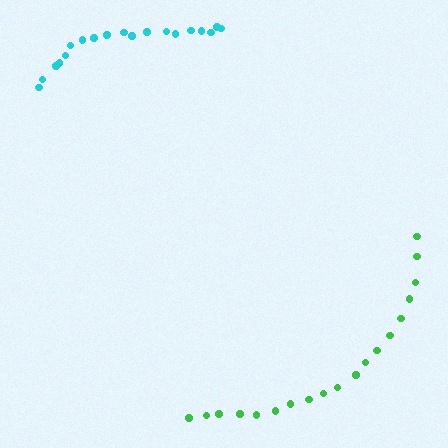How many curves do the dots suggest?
There are 2 distinct paths.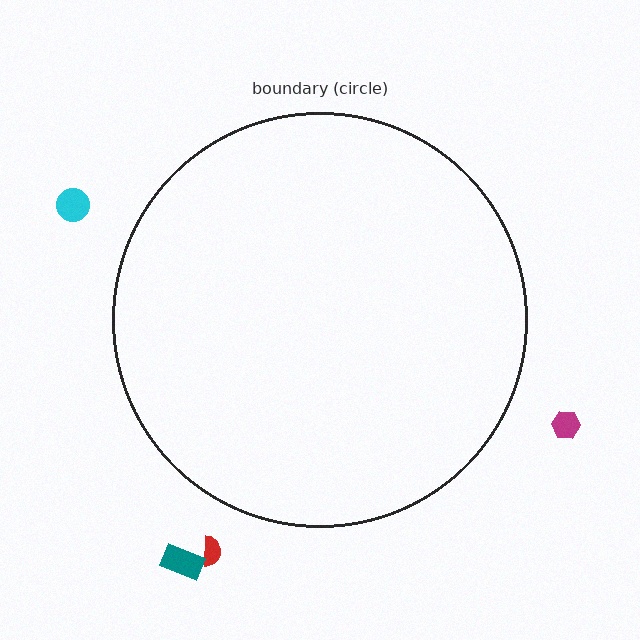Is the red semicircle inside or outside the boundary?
Outside.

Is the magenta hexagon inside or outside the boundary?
Outside.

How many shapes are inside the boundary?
0 inside, 4 outside.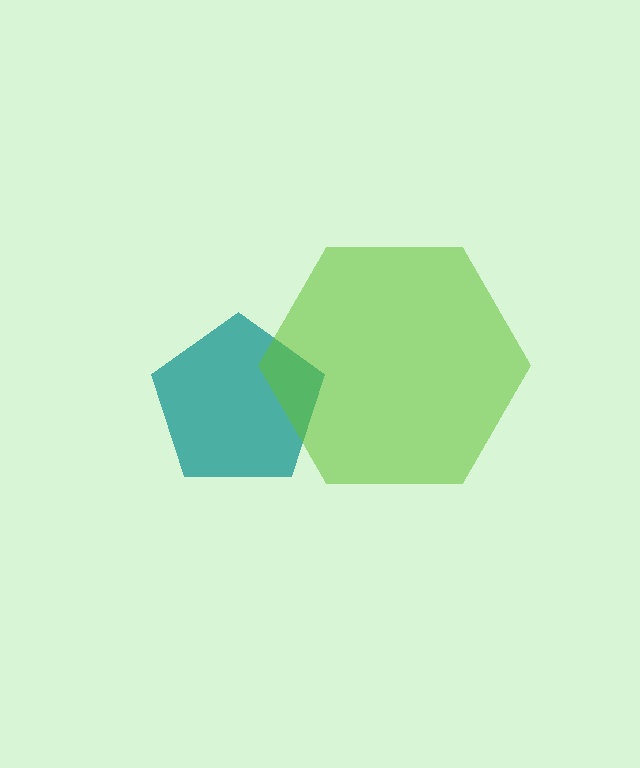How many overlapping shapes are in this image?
There are 2 overlapping shapes in the image.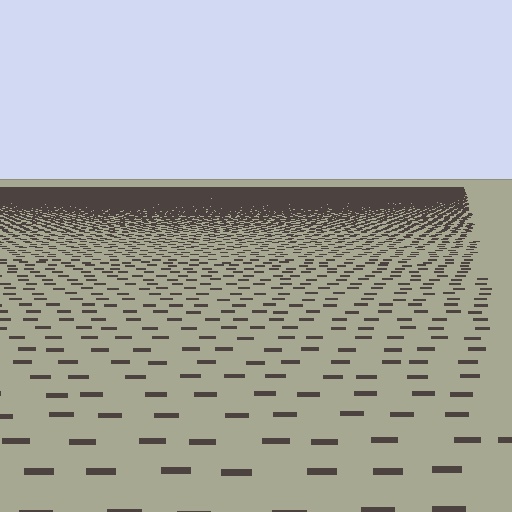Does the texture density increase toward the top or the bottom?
Density increases toward the top.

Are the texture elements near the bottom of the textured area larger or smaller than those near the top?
Larger. Near the bottom, elements are closer to the viewer and appear at a bigger on-screen size.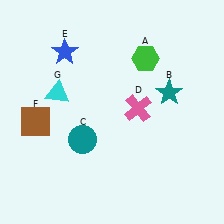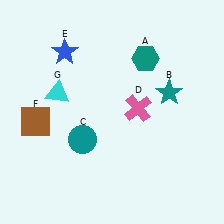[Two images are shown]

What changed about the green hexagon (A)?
In Image 1, A is green. In Image 2, it changed to teal.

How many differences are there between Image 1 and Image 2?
There is 1 difference between the two images.